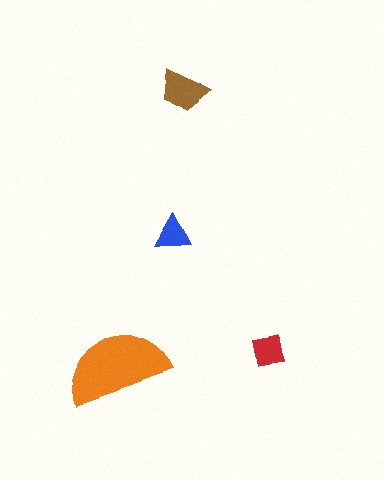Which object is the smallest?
The blue triangle.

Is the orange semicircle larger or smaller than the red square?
Larger.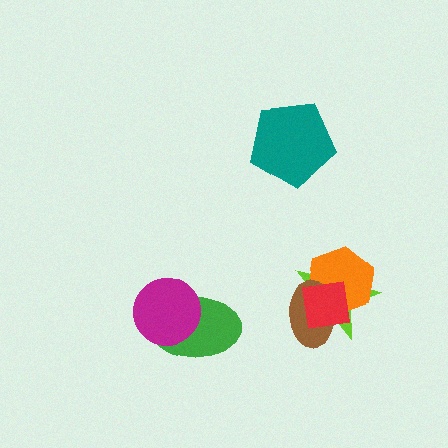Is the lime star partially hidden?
Yes, it is partially covered by another shape.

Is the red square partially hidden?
No, no other shape covers it.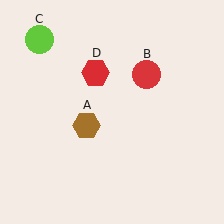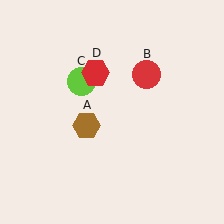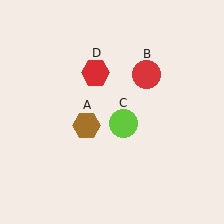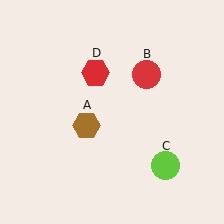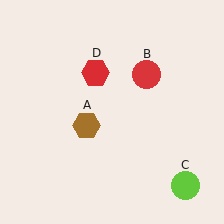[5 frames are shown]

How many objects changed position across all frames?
1 object changed position: lime circle (object C).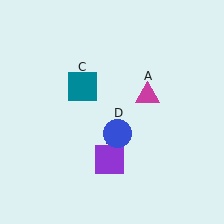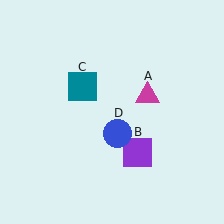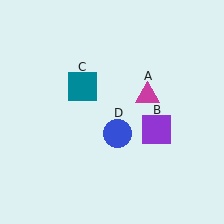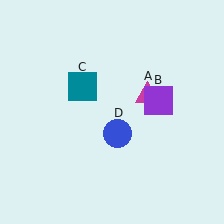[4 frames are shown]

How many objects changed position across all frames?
1 object changed position: purple square (object B).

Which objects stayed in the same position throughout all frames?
Magenta triangle (object A) and teal square (object C) and blue circle (object D) remained stationary.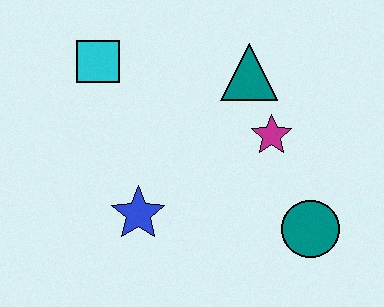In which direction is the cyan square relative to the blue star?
The cyan square is above the blue star.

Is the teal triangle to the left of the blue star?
No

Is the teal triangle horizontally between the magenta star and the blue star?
Yes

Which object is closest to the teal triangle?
The magenta star is closest to the teal triangle.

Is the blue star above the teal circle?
Yes